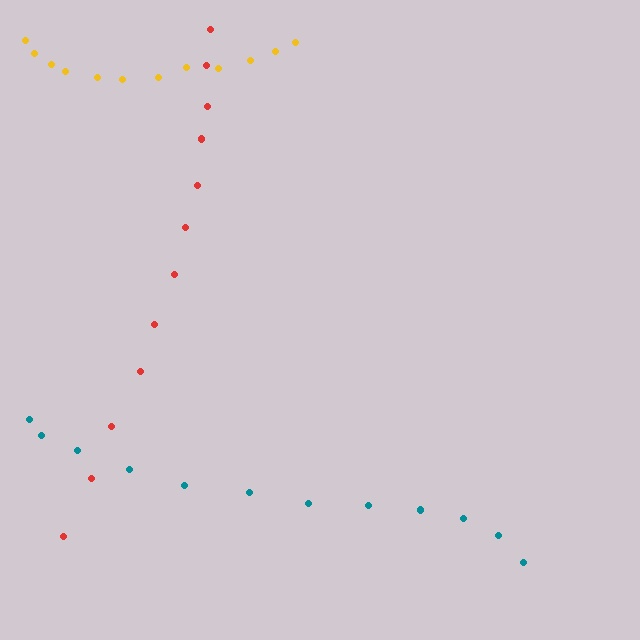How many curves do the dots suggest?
There are 3 distinct paths.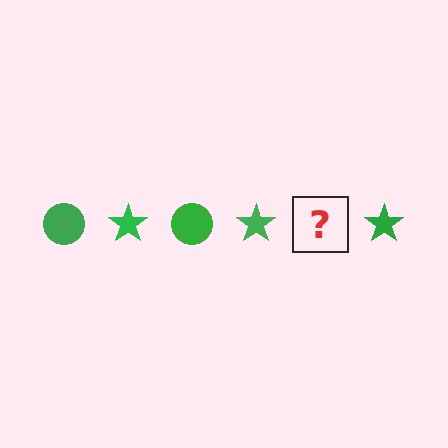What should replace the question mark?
The question mark should be replaced with a green circle.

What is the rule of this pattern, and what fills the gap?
The rule is that the pattern cycles through circle, star shapes in green. The gap should be filled with a green circle.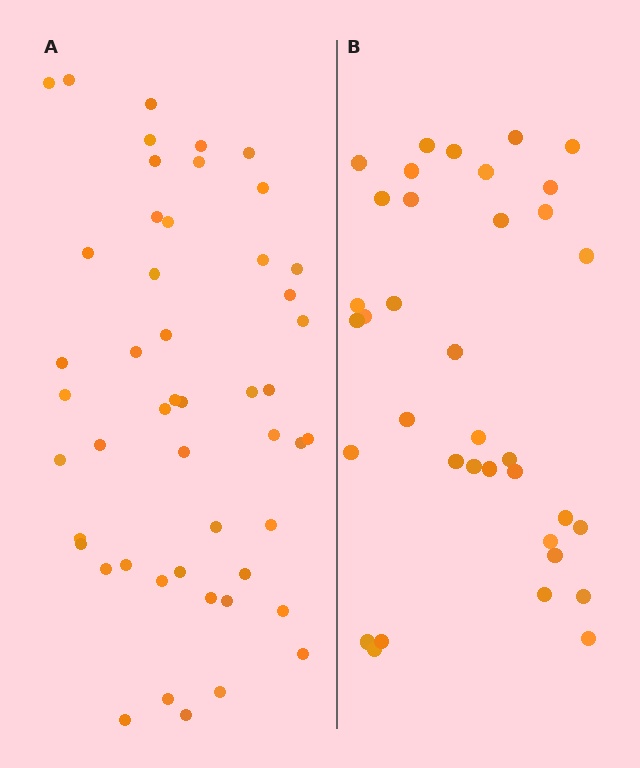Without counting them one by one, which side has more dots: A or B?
Region A (the left region) has more dots.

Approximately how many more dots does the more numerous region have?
Region A has approximately 15 more dots than region B.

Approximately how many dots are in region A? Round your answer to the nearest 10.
About 50 dots. (The exact count is 49, which rounds to 50.)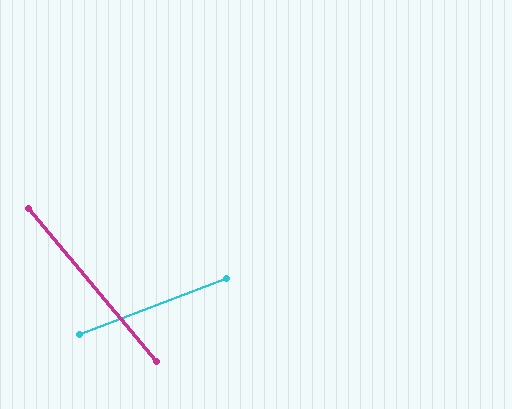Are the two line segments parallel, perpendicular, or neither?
Neither parallel nor perpendicular — they differ by about 71°.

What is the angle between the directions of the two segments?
Approximately 71 degrees.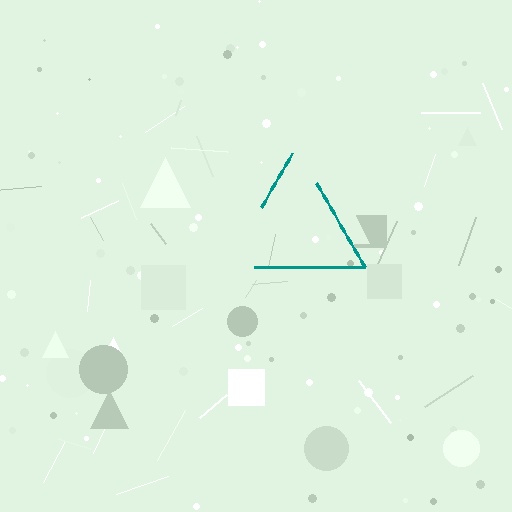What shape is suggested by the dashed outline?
The dashed outline suggests a triangle.